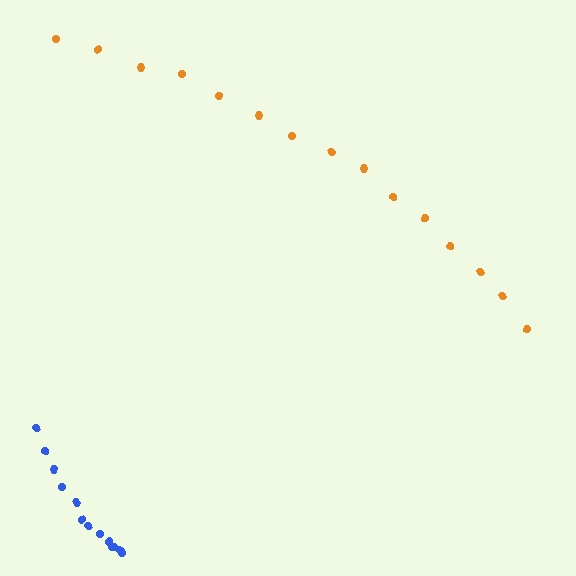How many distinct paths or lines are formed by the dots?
There are 2 distinct paths.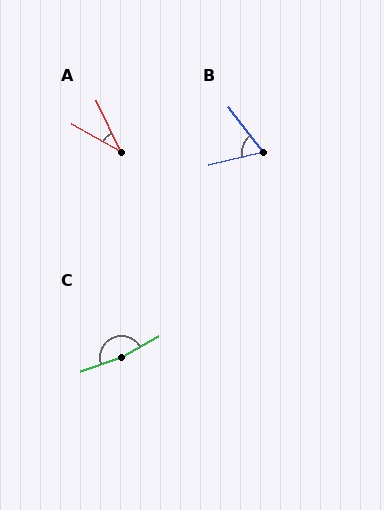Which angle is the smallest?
A, at approximately 35 degrees.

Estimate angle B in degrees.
Approximately 67 degrees.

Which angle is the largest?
C, at approximately 169 degrees.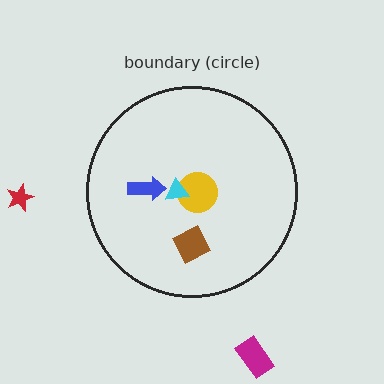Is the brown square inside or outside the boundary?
Inside.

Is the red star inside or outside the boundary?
Outside.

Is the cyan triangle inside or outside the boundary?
Inside.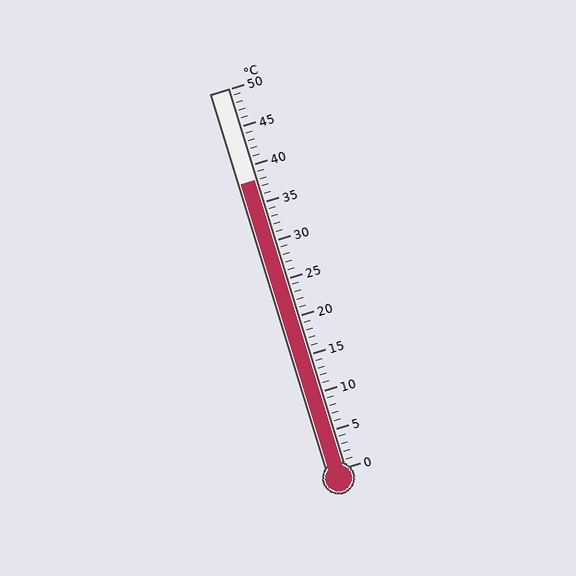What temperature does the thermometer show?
The thermometer shows approximately 38°C.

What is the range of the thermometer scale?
The thermometer scale ranges from 0°C to 50°C.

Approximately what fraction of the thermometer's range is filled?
The thermometer is filled to approximately 75% of its range.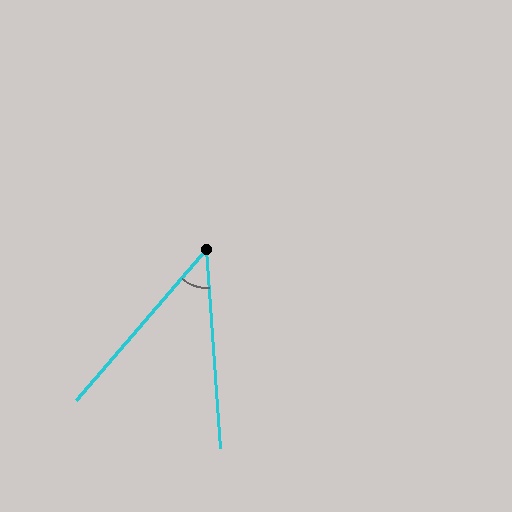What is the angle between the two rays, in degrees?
Approximately 45 degrees.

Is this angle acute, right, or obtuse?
It is acute.